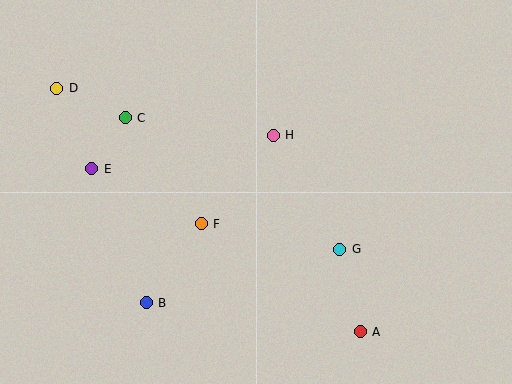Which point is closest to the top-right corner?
Point H is closest to the top-right corner.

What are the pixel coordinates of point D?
Point D is at (57, 88).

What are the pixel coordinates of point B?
Point B is at (146, 303).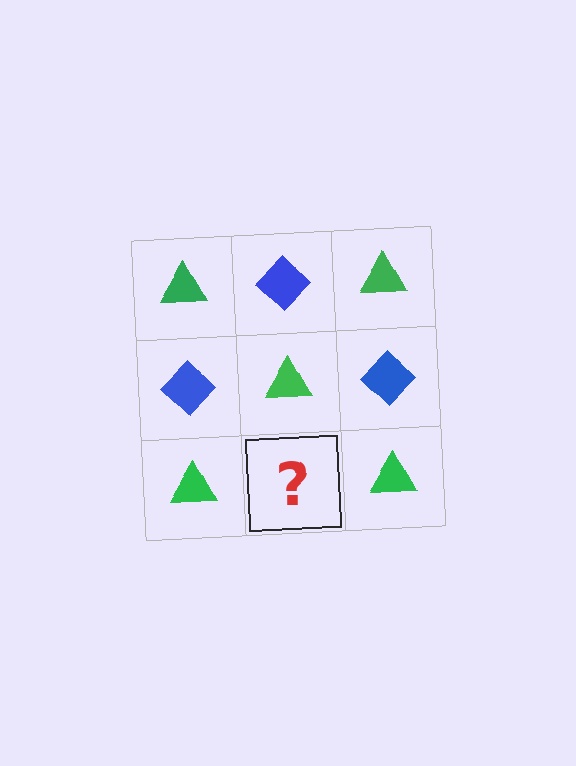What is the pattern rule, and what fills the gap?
The rule is that it alternates green triangle and blue diamond in a checkerboard pattern. The gap should be filled with a blue diamond.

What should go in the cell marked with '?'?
The missing cell should contain a blue diamond.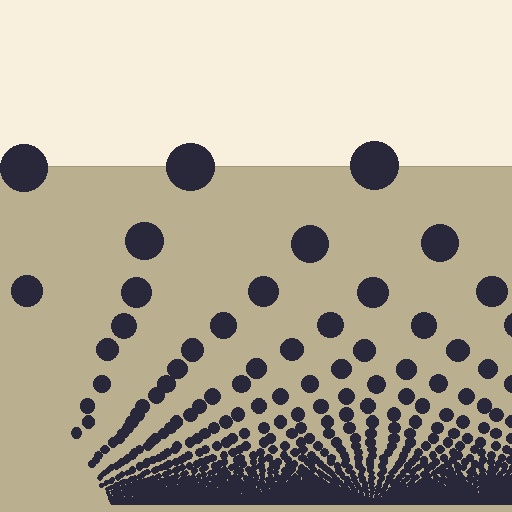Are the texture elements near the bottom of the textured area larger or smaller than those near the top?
Smaller. The gradient is inverted — elements near the bottom are smaller and denser.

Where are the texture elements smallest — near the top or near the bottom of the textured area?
Near the bottom.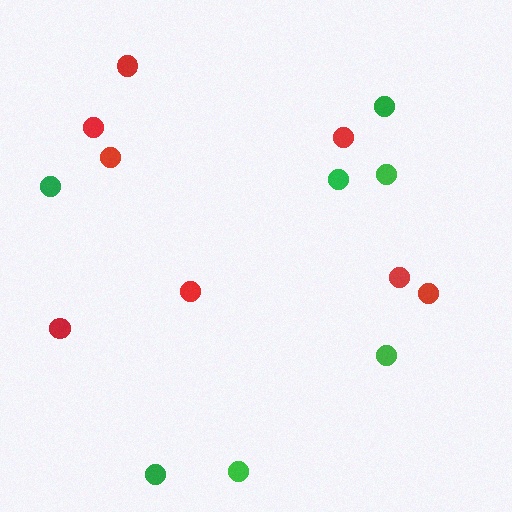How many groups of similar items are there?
There are 2 groups: one group of red circles (8) and one group of green circles (7).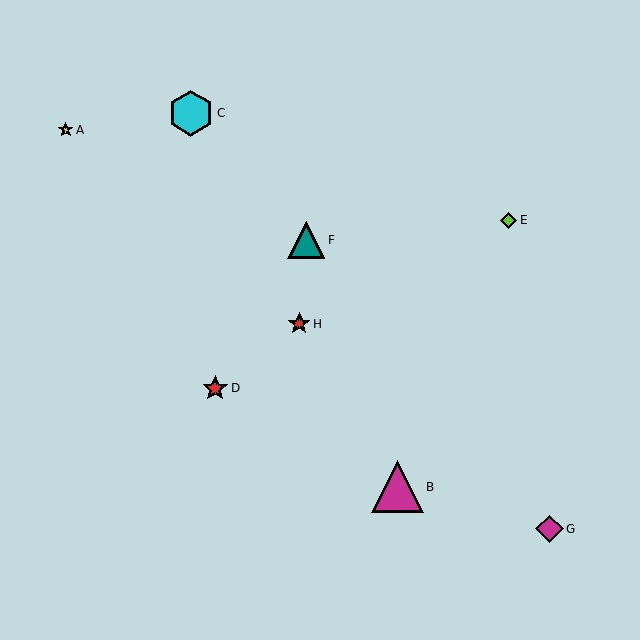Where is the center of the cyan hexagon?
The center of the cyan hexagon is at (191, 113).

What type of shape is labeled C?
Shape C is a cyan hexagon.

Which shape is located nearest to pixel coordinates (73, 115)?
The yellow star (labeled A) at (66, 130) is nearest to that location.